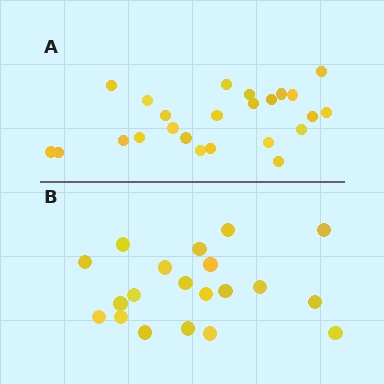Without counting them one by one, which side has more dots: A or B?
Region A (the top region) has more dots.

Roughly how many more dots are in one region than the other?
Region A has about 4 more dots than region B.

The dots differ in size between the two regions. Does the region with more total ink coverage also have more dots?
No. Region B has more total ink coverage because its dots are larger, but region A actually contains more individual dots. Total area can be misleading — the number of items is what matters here.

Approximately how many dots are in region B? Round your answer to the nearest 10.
About 20 dots.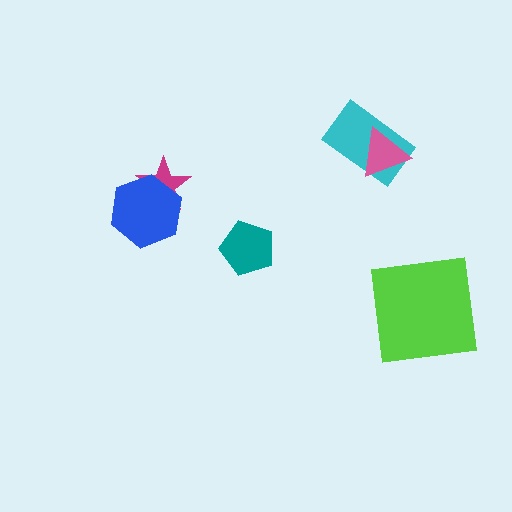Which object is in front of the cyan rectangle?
The pink triangle is in front of the cyan rectangle.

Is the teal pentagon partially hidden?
No, no other shape covers it.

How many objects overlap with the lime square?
0 objects overlap with the lime square.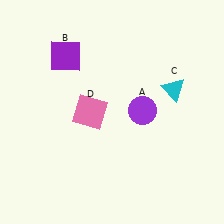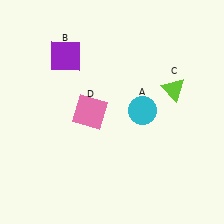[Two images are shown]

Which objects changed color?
A changed from purple to cyan. C changed from cyan to lime.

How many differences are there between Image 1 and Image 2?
There are 2 differences between the two images.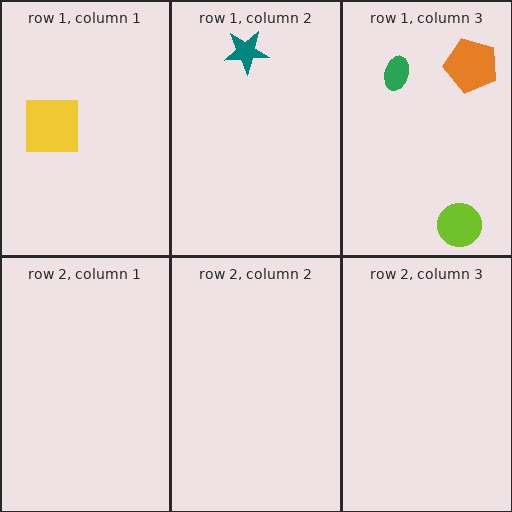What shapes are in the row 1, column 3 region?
The orange pentagon, the lime circle, the green ellipse.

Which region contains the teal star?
The row 1, column 2 region.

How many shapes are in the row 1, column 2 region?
1.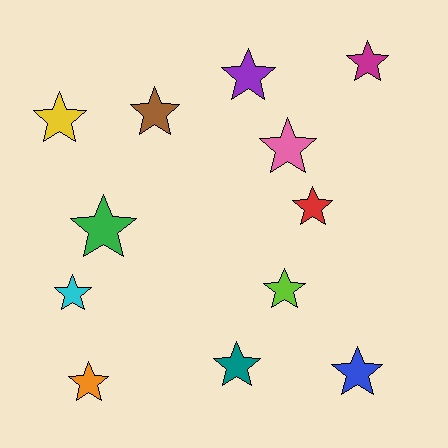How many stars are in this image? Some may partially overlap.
There are 12 stars.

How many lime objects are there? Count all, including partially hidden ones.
There is 1 lime object.